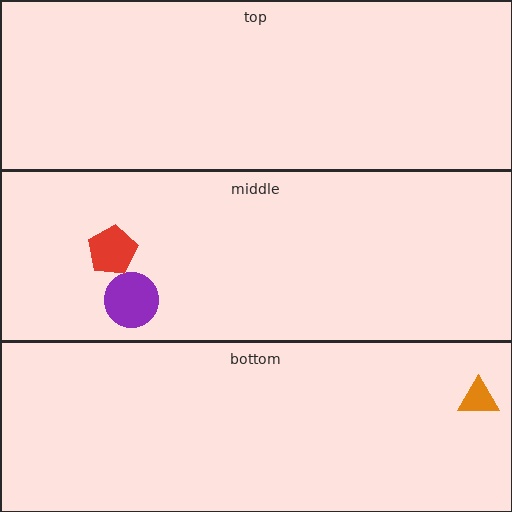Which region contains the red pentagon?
The middle region.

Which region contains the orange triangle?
The bottom region.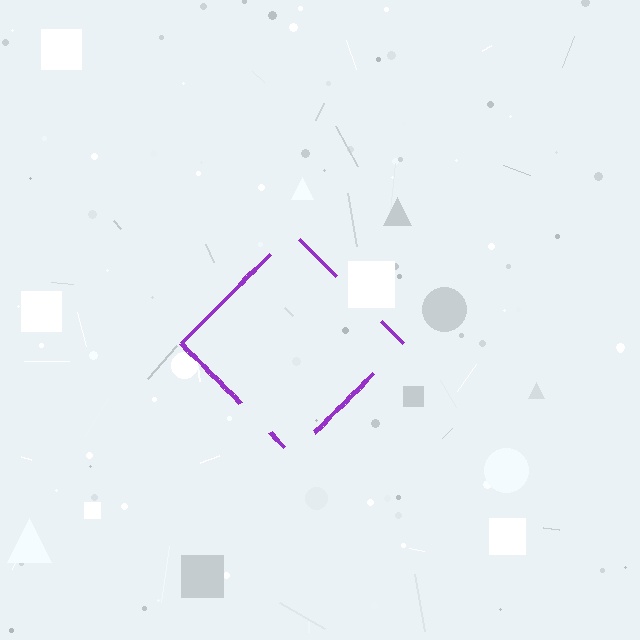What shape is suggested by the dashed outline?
The dashed outline suggests a diamond.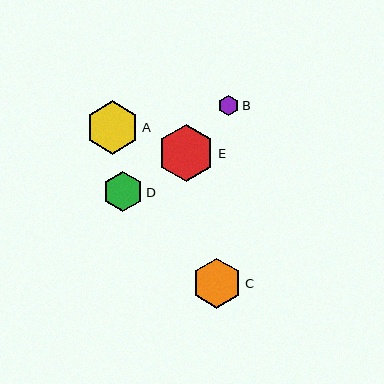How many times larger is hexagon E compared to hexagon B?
Hexagon E is approximately 2.8 times the size of hexagon B.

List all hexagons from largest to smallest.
From largest to smallest: E, A, C, D, B.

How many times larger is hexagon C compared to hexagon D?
Hexagon C is approximately 1.2 times the size of hexagon D.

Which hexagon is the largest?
Hexagon E is the largest with a size of approximately 58 pixels.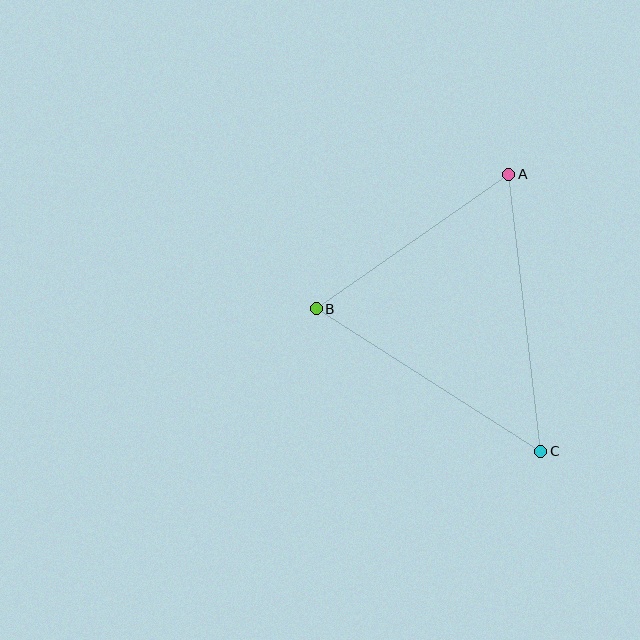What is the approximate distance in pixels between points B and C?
The distance between B and C is approximately 266 pixels.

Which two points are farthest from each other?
Points A and C are farthest from each other.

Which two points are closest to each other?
Points A and B are closest to each other.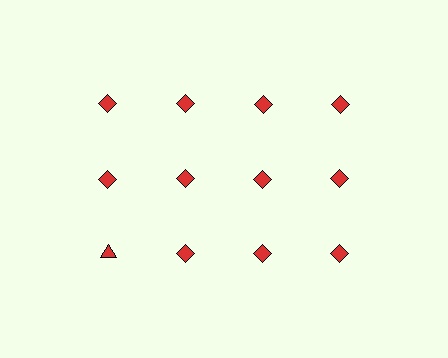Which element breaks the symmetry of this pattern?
The red triangle in the third row, leftmost column breaks the symmetry. All other shapes are red diamonds.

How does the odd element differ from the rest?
It has a different shape: triangle instead of diamond.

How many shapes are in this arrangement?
There are 12 shapes arranged in a grid pattern.